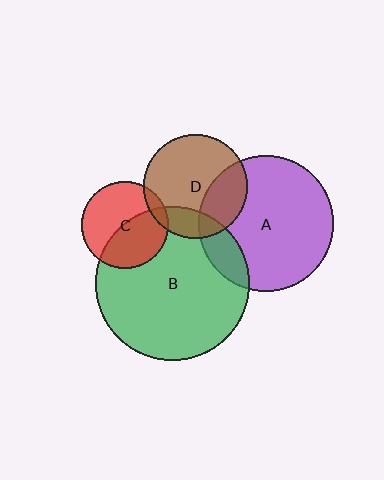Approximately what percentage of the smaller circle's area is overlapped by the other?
Approximately 20%.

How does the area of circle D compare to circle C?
Approximately 1.4 times.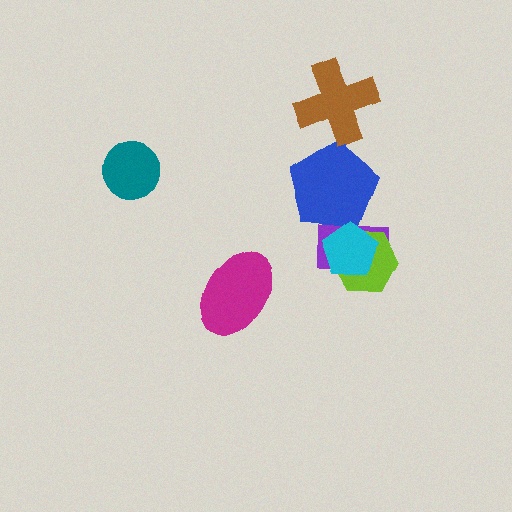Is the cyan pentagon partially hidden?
No, no other shape covers it.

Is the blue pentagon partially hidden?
Yes, it is partially covered by another shape.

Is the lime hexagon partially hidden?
Yes, it is partially covered by another shape.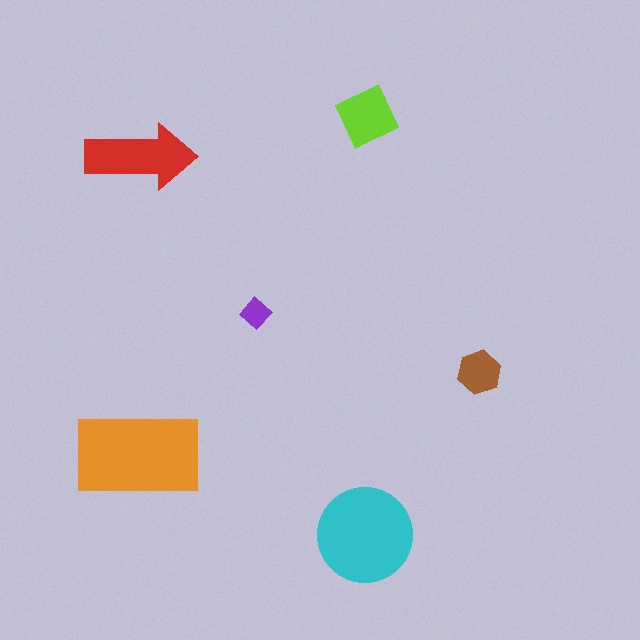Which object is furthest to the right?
The brown hexagon is rightmost.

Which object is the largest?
The orange rectangle.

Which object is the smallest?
The purple diamond.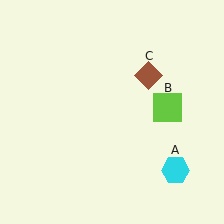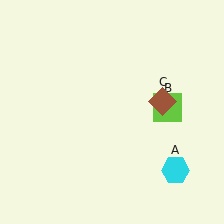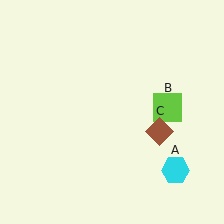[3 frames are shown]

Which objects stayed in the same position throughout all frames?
Cyan hexagon (object A) and lime square (object B) remained stationary.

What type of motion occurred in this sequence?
The brown diamond (object C) rotated clockwise around the center of the scene.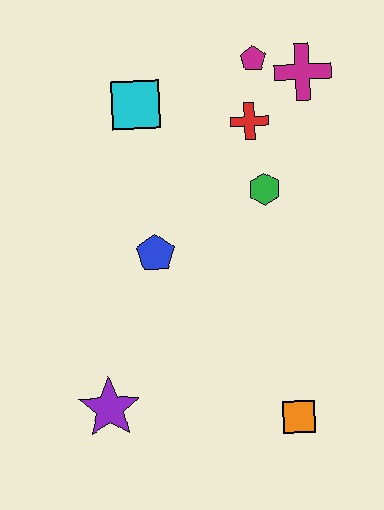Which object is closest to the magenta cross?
The magenta pentagon is closest to the magenta cross.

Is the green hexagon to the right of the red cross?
Yes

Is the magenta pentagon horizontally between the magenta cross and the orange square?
No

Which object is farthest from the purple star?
The magenta cross is farthest from the purple star.